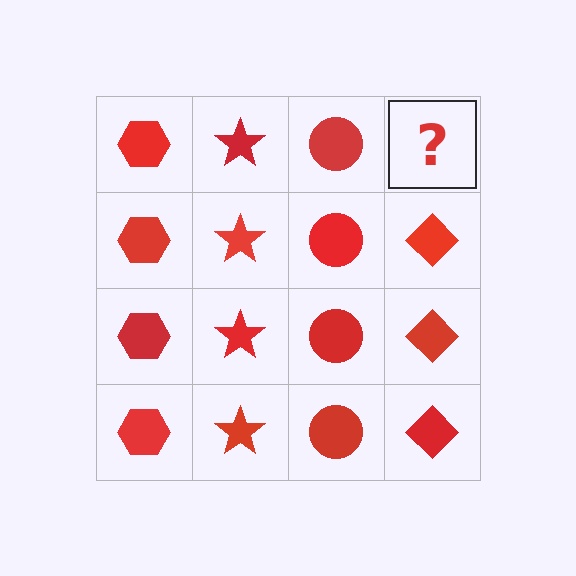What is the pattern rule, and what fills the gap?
The rule is that each column has a consistent shape. The gap should be filled with a red diamond.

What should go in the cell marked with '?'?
The missing cell should contain a red diamond.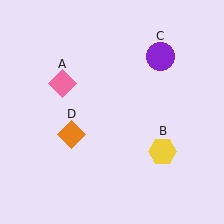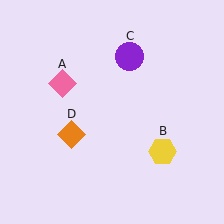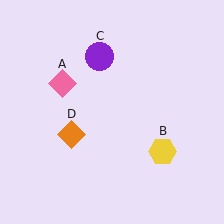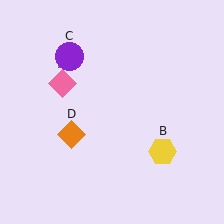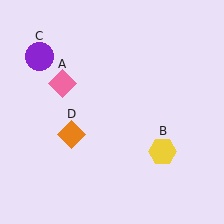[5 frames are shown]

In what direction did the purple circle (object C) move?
The purple circle (object C) moved left.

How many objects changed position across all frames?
1 object changed position: purple circle (object C).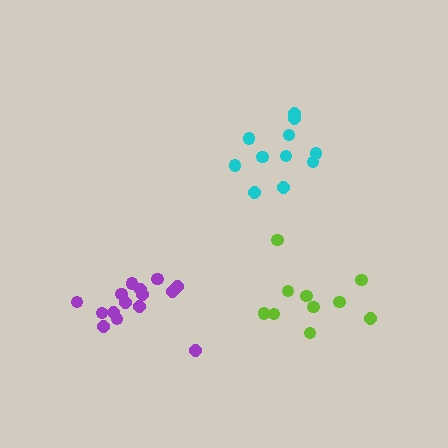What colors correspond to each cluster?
The clusters are colored: purple, cyan, lime.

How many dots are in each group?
Group 1: 15 dots, Group 2: 11 dots, Group 3: 10 dots (36 total).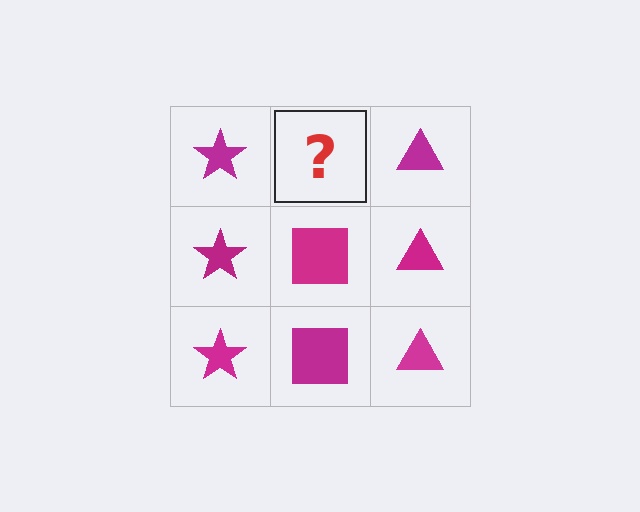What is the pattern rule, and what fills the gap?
The rule is that each column has a consistent shape. The gap should be filled with a magenta square.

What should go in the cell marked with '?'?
The missing cell should contain a magenta square.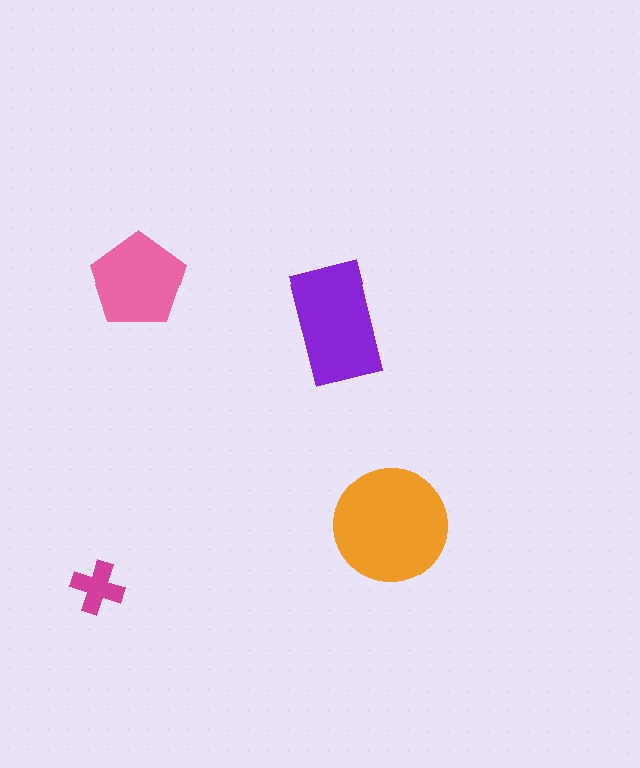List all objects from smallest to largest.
The magenta cross, the pink pentagon, the purple rectangle, the orange circle.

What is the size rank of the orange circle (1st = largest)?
1st.